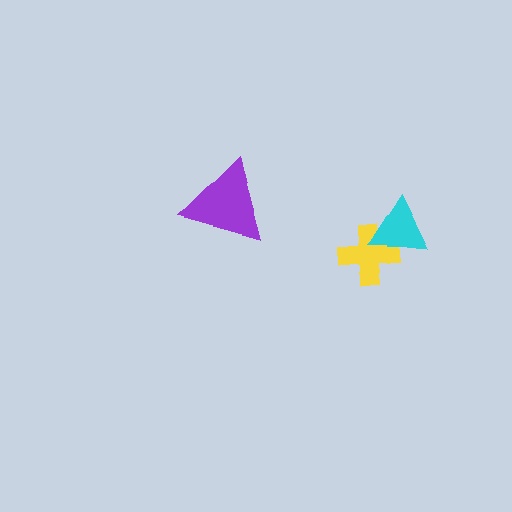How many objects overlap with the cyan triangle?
1 object overlaps with the cyan triangle.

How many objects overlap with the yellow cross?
1 object overlaps with the yellow cross.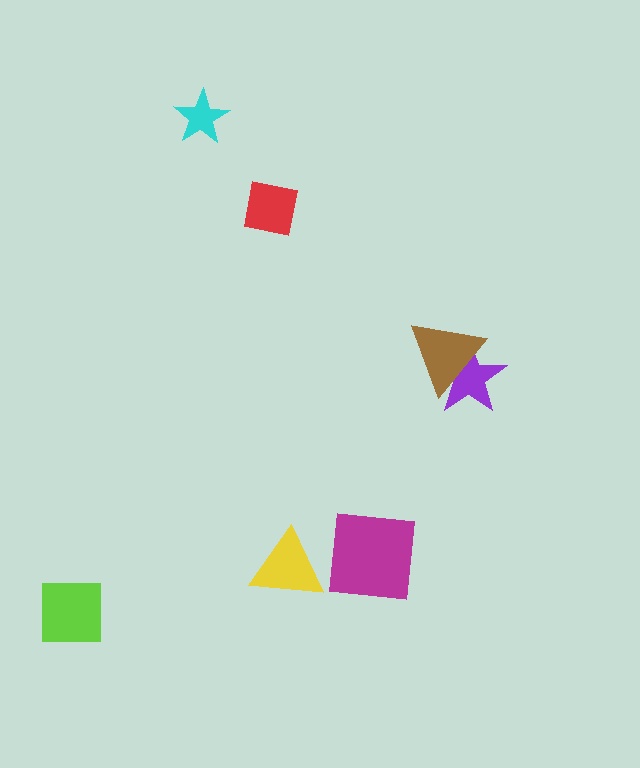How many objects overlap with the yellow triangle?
0 objects overlap with the yellow triangle.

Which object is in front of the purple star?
The brown triangle is in front of the purple star.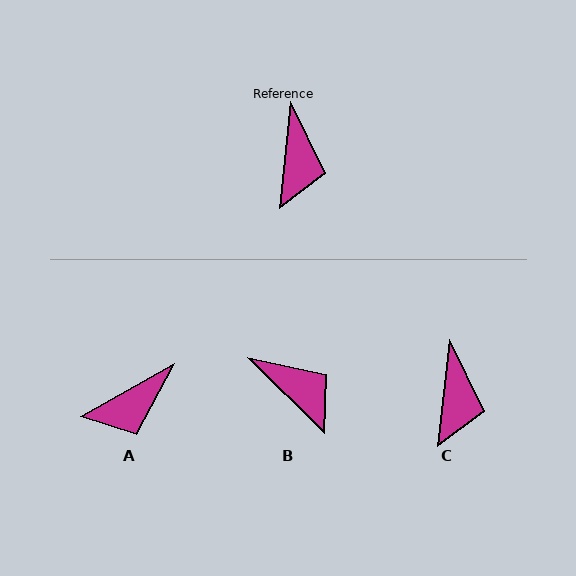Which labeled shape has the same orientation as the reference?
C.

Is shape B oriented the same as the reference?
No, it is off by about 52 degrees.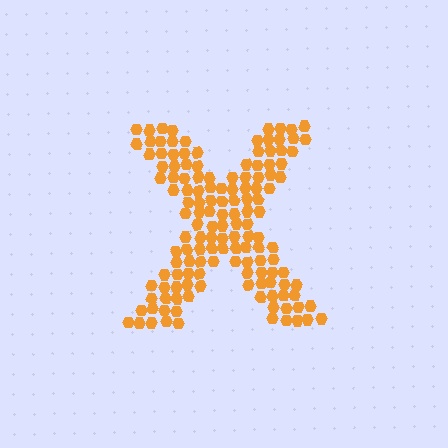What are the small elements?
The small elements are hexagons.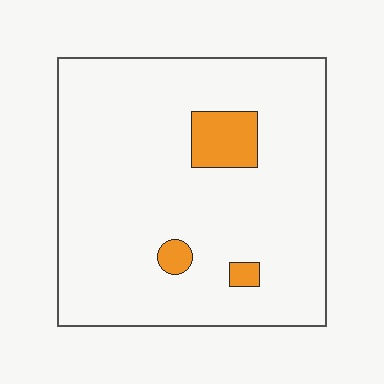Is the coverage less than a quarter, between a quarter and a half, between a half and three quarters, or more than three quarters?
Less than a quarter.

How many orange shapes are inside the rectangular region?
3.